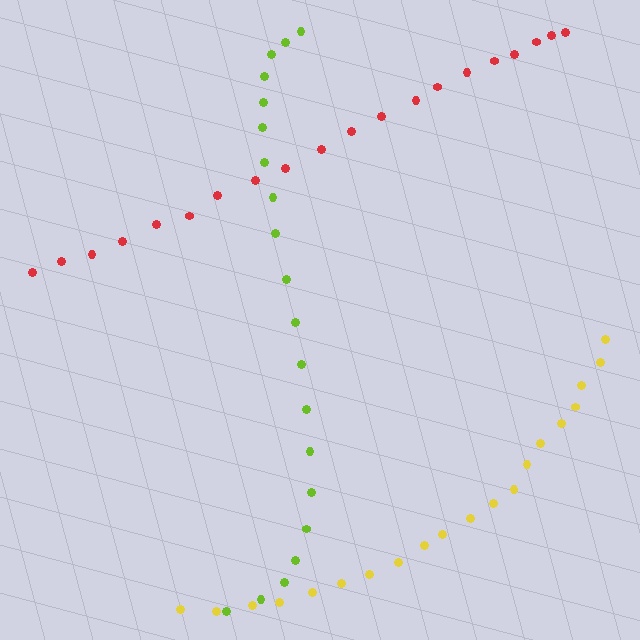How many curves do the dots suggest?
There are 3 distinct paths.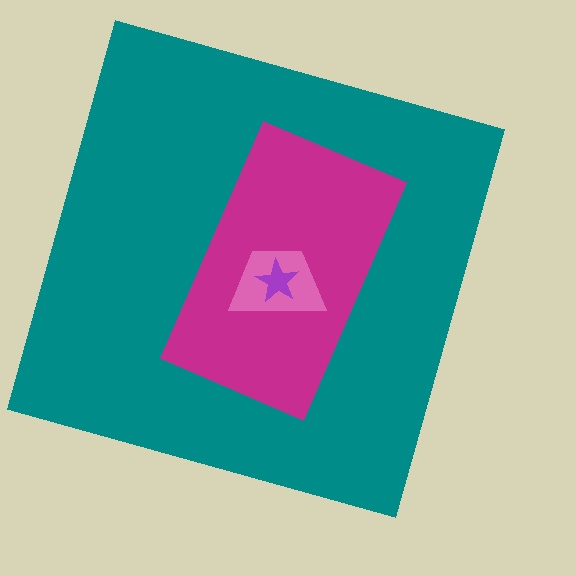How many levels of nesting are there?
4.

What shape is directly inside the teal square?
The magenta rectangle.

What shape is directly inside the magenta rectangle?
The pink trapezoid.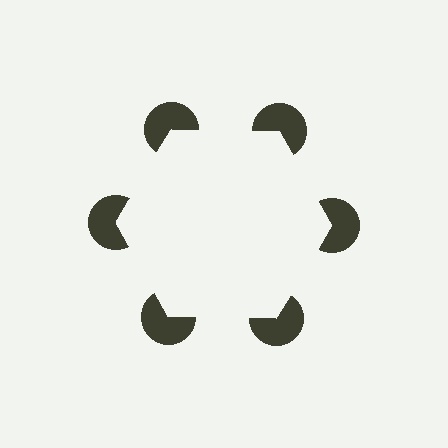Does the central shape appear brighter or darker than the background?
It typically appears slightly brighter than the background, even though no actual brightness change is drawn.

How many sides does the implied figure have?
6 sides.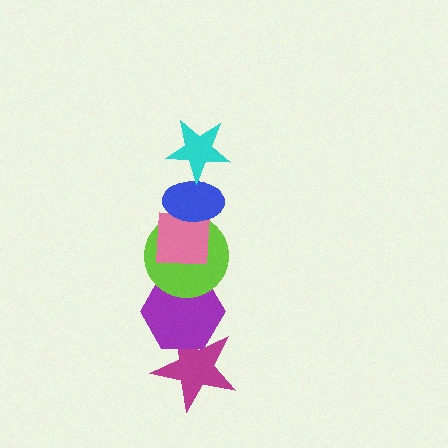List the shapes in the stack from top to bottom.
From top to bottom: the cyan star, the blue ellipse, the pink square, the lime circle, the purple hexagon, the magenta star.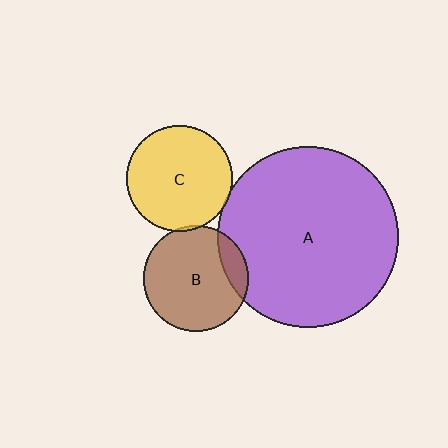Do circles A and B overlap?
Yes.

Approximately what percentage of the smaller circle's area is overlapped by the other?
Approximately 15%.